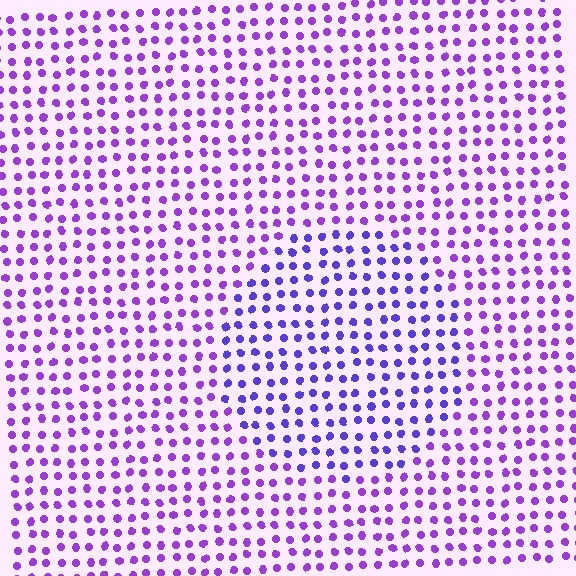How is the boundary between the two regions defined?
The boundary is defined purely by a slight shift in hue (about 27 degrees). Spacing, size, and orientation are identical on both sides.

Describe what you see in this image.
The image is filled with small purple elements in a uniform arrangement. A circle-shaped region is visible where the elements are tinted to a slightly different hue, forming a subtle color boundary.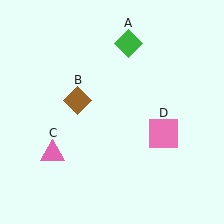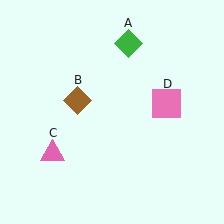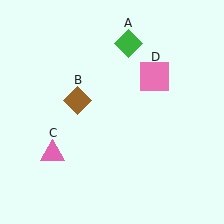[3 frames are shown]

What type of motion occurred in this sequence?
The pink square (object D) rotated counterclockwise around the center of the scene.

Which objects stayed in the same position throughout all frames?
Green diamond (object A) and brown diamond (object B) and pink triangle (object C) remained stationary.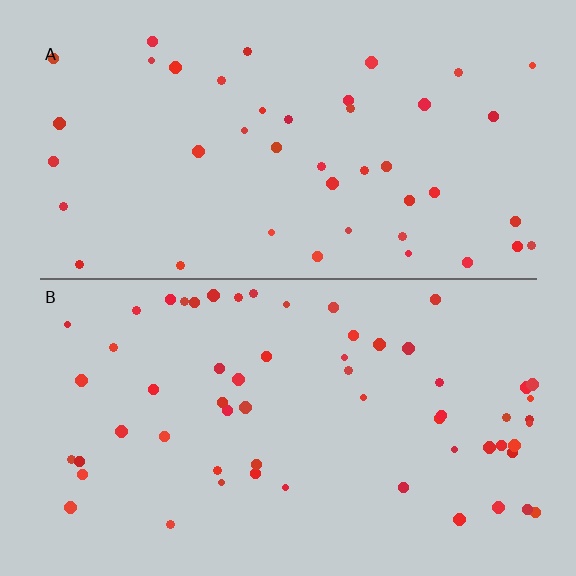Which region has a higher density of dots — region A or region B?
B (the bottom).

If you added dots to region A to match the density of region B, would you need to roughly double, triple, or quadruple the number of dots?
Approximately double.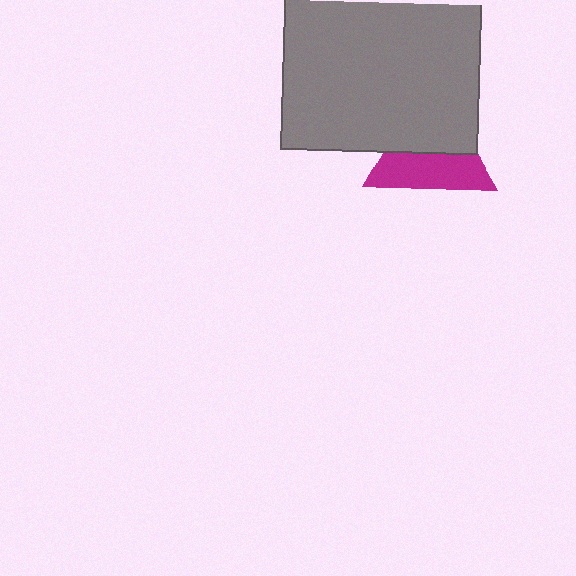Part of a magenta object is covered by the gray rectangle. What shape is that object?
It is a triangle.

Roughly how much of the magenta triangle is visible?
About half of it is visible (roughly 52%).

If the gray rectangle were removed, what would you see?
You would see the complete magenta triangle.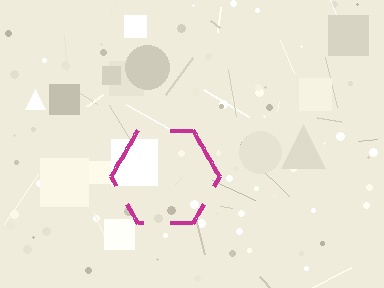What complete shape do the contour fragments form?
The contour fragments form a hexagon.